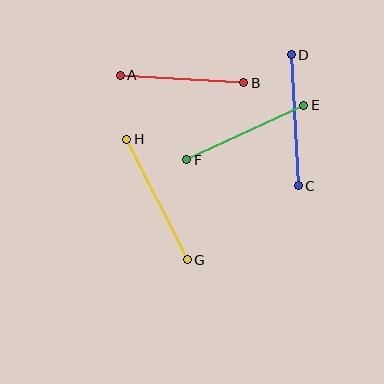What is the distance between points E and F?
The distance is approximately 129 pixels.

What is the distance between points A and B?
The distance is approximately 124 pixels.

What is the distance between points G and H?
The distance is approximately 135 pixels.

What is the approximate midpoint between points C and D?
The midpoint is at approximately (295, 120) pixels.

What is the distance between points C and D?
The distance is approximately 132 pixels.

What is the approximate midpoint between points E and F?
The midpoint is at approximately (245, 133) pixels.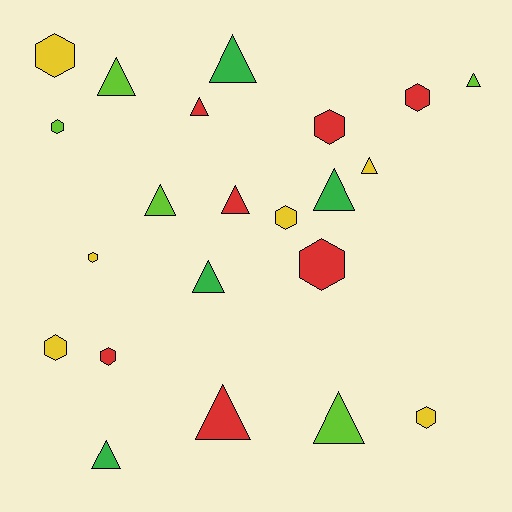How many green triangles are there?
There are 4 green triangles.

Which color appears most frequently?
Red, with 7 objects.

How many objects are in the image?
There are 22 objects.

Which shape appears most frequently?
Triangle, with 12 objects.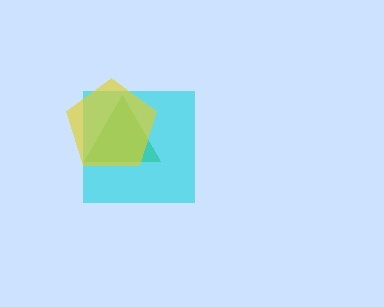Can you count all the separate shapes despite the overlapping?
Yes, there are 3 separate shapes.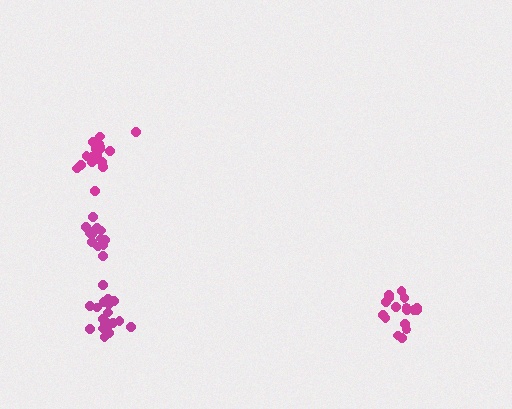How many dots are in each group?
Group 1: 18 dots, Group 2: 13 dots, Group 3: 19 dots, Group 4: 17 dots (67 total).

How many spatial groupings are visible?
There are 4 spatial groupings.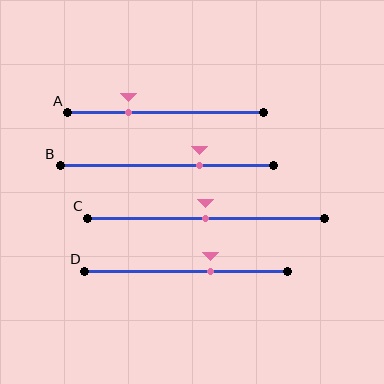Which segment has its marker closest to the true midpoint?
Segment C has its marker closest to the true midpoint.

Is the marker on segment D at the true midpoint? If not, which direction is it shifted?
No, the marker on segment D is shifted to the right by about 12% of the segment length.